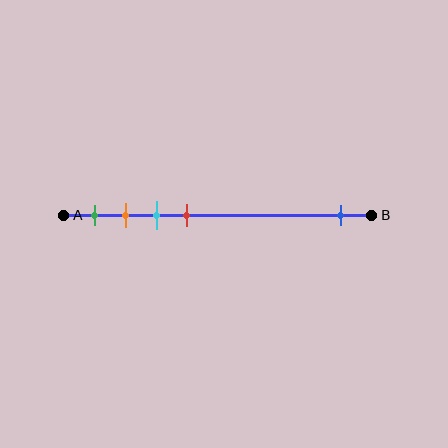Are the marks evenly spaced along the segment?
No, the marks are not evenly spaced.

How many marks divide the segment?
There are 5 marks dividing the segment.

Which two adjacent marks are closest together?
The orange and cyan marks are the closest adjacent pair.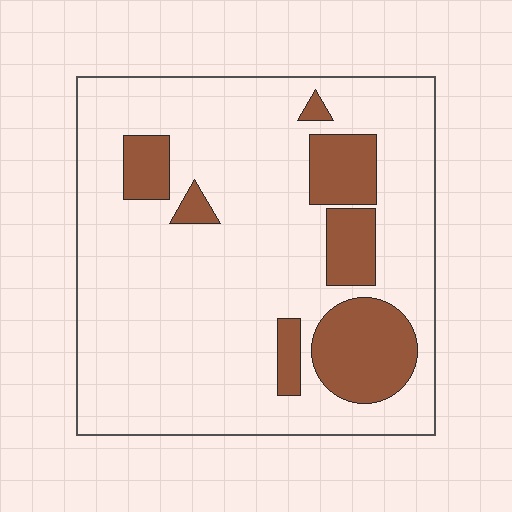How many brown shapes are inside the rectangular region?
7.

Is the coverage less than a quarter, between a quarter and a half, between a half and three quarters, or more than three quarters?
Less than a quarter.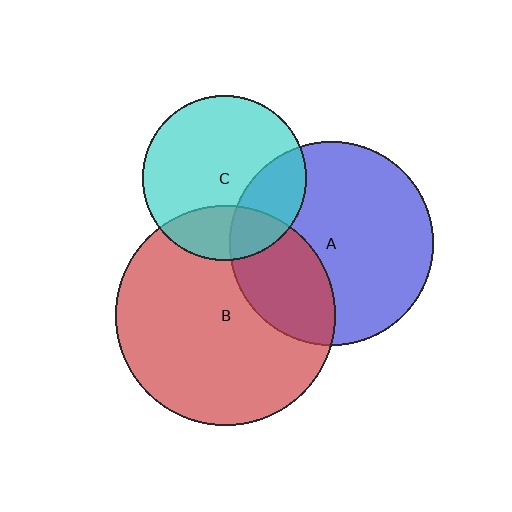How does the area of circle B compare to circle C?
Approximately 1.8 times.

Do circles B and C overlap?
Yes.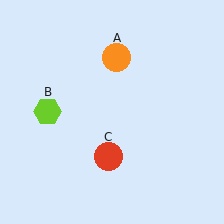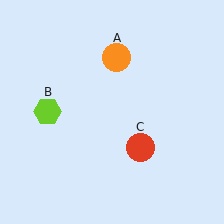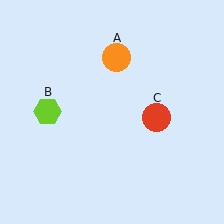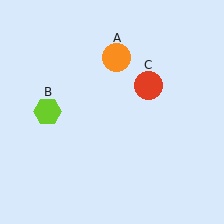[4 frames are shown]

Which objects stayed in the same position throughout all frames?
Orange circle (object A) and lime hexagon (object B) remained stationary.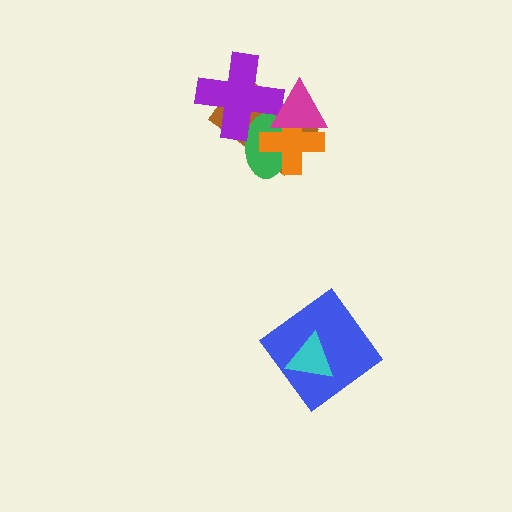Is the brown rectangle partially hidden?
Yes, it is partially covered by another shape.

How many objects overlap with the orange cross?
3 objects overlap with the orange cross.